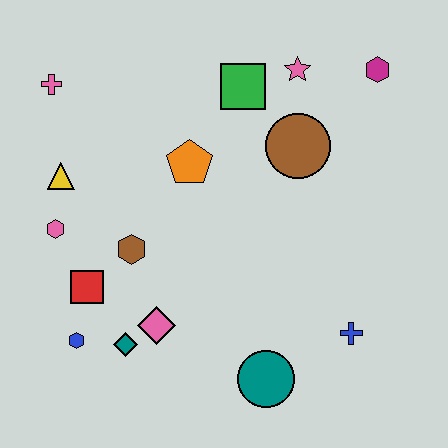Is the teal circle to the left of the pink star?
Yes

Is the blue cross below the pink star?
Yes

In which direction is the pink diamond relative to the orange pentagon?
The pink diamond is below the orange pentagon.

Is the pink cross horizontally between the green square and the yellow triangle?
No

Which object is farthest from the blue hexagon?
The magenta hexagon is farthest from the blue hexagon.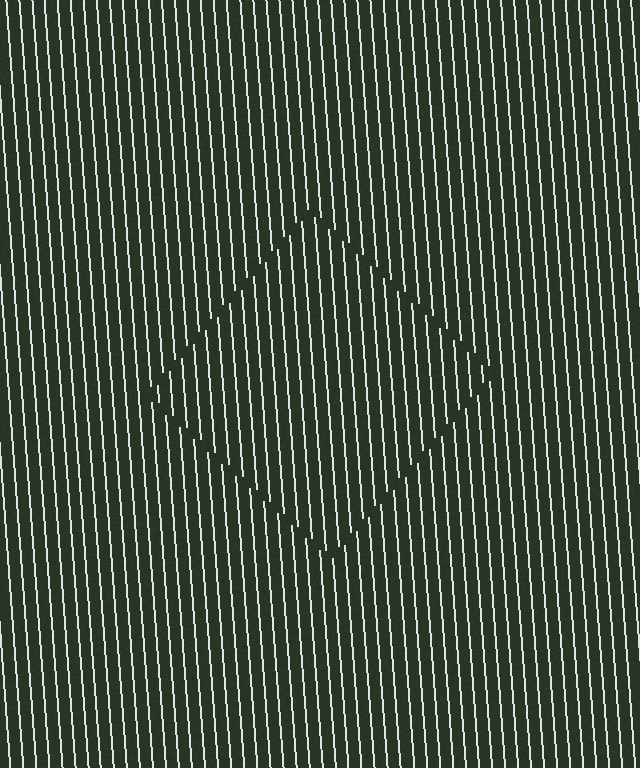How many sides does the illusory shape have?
4 sides — the line-ends trace a square.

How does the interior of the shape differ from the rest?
The interior of the shape contains the same grating, shifted by half a period — the contour is defined by the phase discontinuity where line-ends from the inner and outer gratings abut.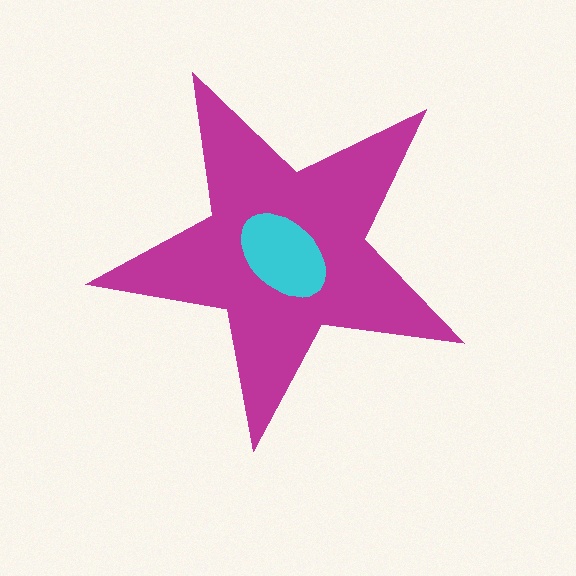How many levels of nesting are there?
2.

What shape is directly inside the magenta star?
The cyan ellipse.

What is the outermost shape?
The magenta star.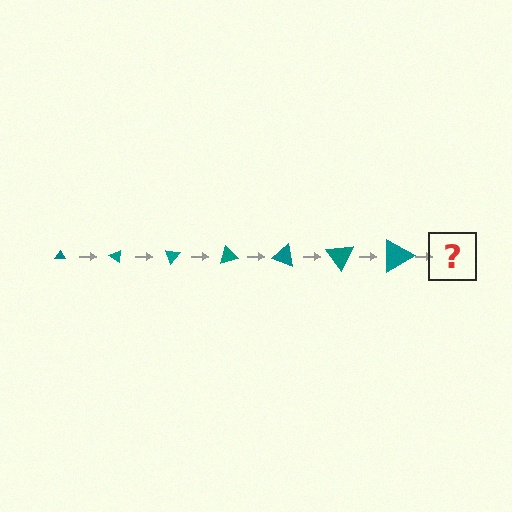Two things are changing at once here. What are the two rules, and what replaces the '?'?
The two rules are that the triangle grows larger each step and it rotates 35 degrees each step. The '?' should be a triangle, larger than the previous one and rotated 245 degrees from the start.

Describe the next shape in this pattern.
It should be a triangle, larger than the previous one and rotated 245 degrees from the start.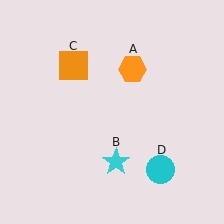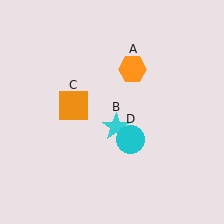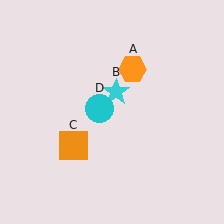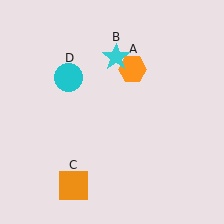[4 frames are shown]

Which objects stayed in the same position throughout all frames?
Orange hexagon (object A) remained stationary.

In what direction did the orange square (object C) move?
The orange square (object C) moved down.